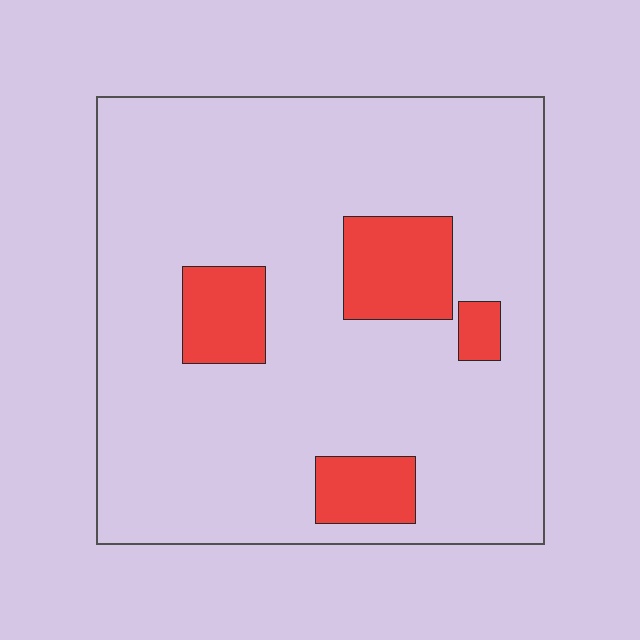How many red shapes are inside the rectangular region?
4.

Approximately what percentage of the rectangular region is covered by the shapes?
Approximately 15%.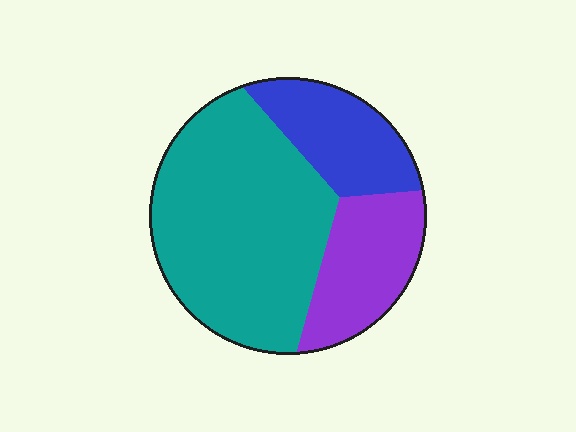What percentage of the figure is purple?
Purple takes up about one fifth (1/5) of the figure.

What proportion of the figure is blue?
Blue covers about 20% of the figure.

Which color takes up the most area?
Teal, at roughly 60%.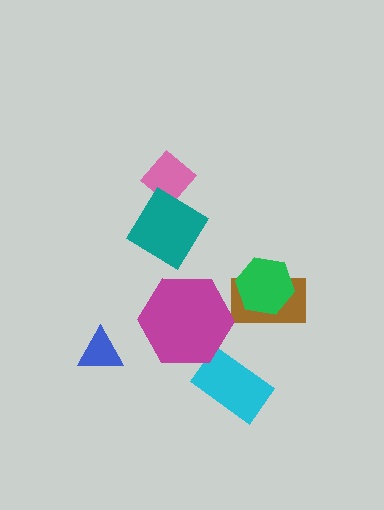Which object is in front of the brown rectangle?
The green hexagon is in front of the brown rectangle.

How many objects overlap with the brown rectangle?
1 object overlaps with the brown rectangle.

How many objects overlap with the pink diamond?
1 object overlaps with the pink diamond.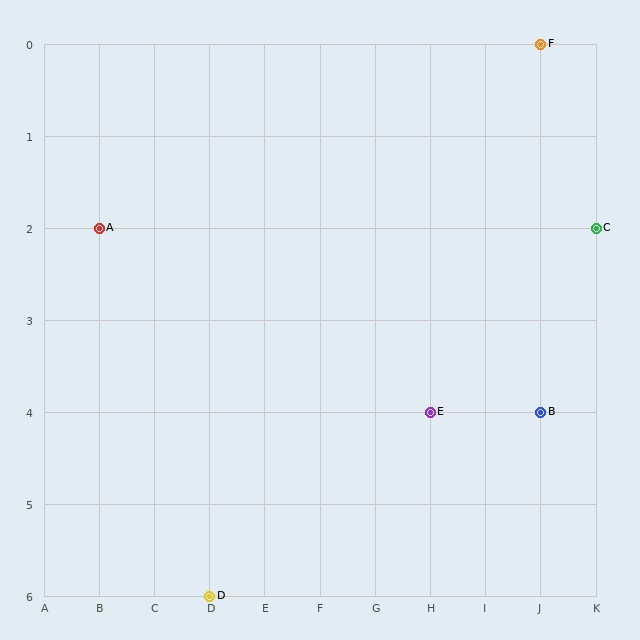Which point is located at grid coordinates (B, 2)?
Point A is at (B, 2).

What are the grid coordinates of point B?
Point B is at grid coordinates (J, 4).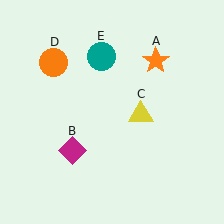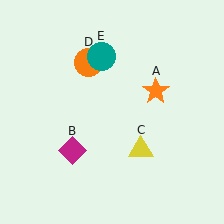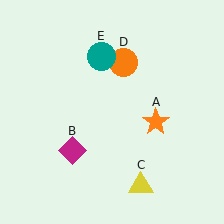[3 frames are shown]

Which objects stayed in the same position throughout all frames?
Magenta diamond (object B) and teal circle (object E) remained stationary.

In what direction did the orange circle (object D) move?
The orange circle (object D) moved right.